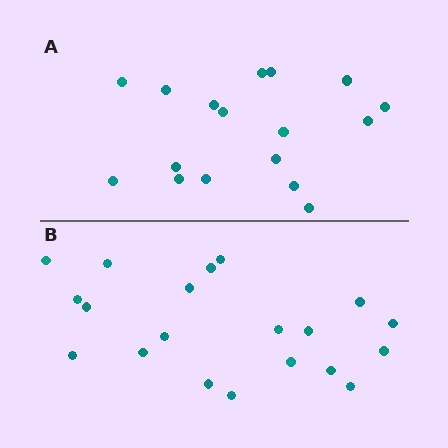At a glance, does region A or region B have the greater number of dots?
Region B (the bottom region) has more dots.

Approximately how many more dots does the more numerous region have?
Region B has just a few more — roughly 2 or 3 more dots than region A.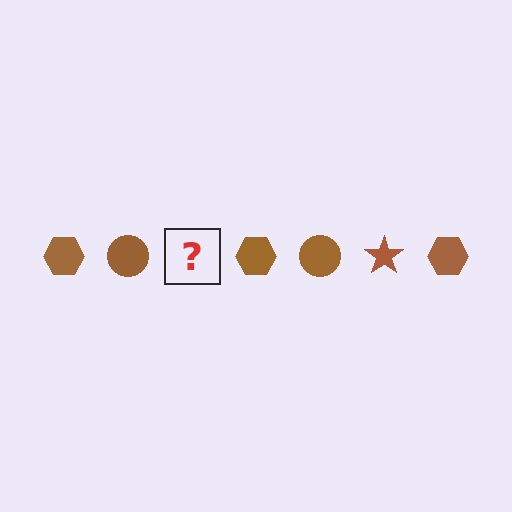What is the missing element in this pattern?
The missing element is a brown star.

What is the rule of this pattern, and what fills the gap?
The rule is that the pattern cycles through hexagon, circle, star shapes in brown. The gap should be filled with a brown star.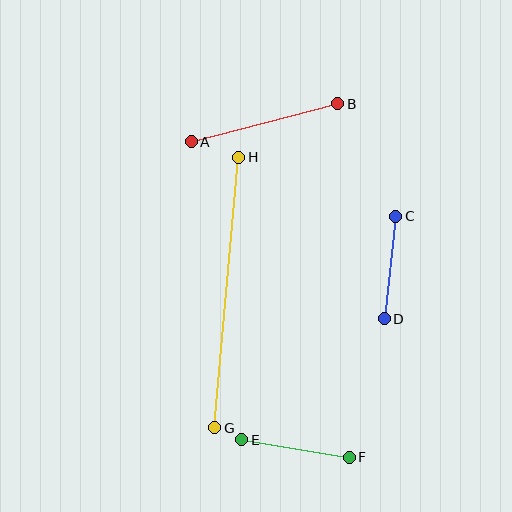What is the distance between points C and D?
The distance is approximately 103 pixels.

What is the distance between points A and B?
The distance is approximately 151 pixels.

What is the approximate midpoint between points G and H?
The midpoint is at approximately (227, 293) pixels.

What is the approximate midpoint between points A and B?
The midpoint is at approximately (265, 123) pixels.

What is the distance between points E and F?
The distance is approximately 109 pixels.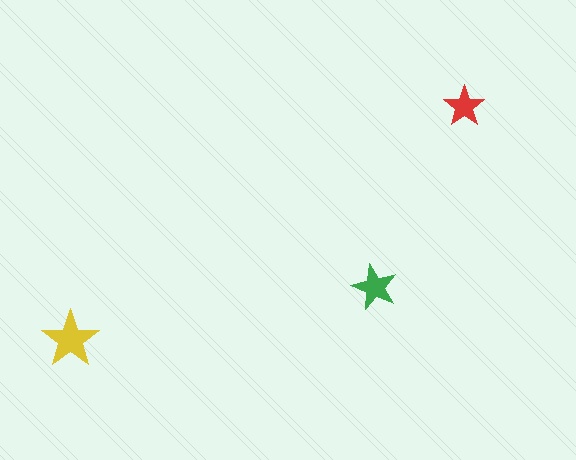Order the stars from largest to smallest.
the yellow one, the green one, the red one.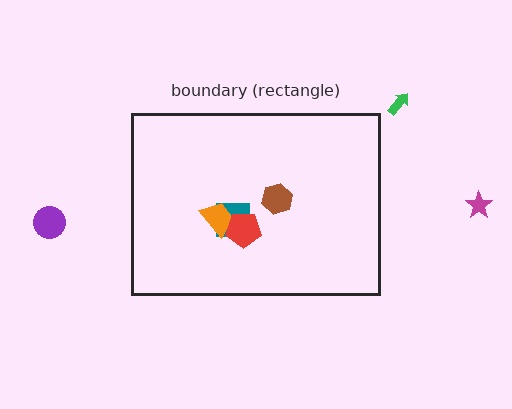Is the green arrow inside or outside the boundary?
Outside.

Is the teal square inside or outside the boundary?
Inside.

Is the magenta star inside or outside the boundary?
Outside.